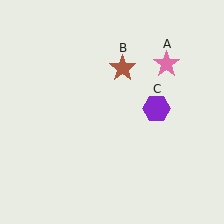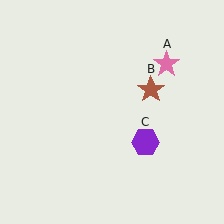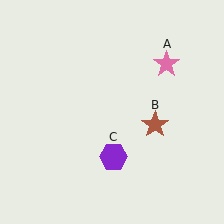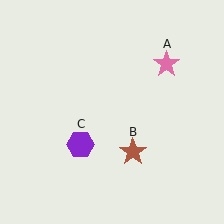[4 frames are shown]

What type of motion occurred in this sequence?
The brown star (object B), purple hexagon (object C) rotated clockwise around the center of the scene.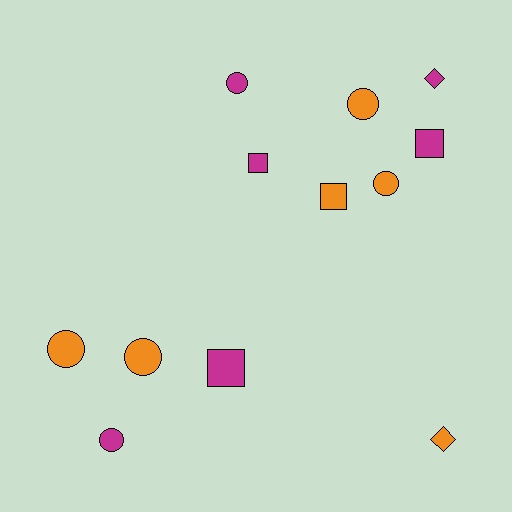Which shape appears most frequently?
Circle, with 6 objects.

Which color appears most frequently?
Magenta, with 6 objects.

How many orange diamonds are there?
There is 1 orange diamond.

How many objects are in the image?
There are 12 objects.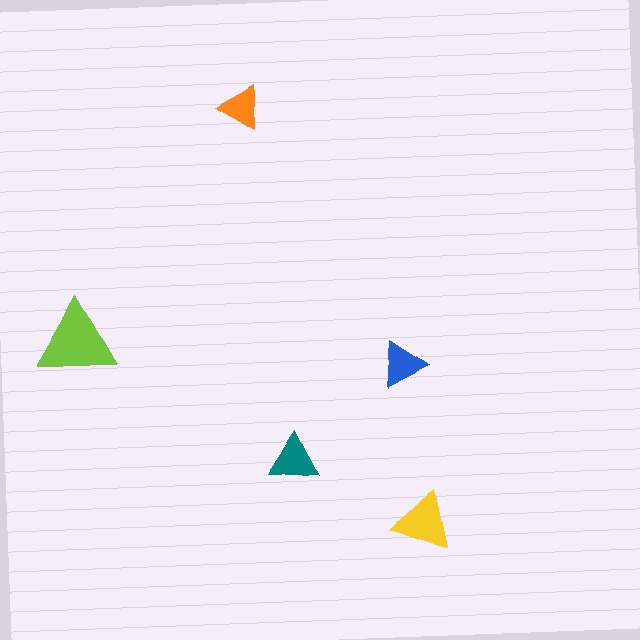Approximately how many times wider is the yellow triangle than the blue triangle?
About 1.5 times wider.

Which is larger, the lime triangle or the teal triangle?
The lime one.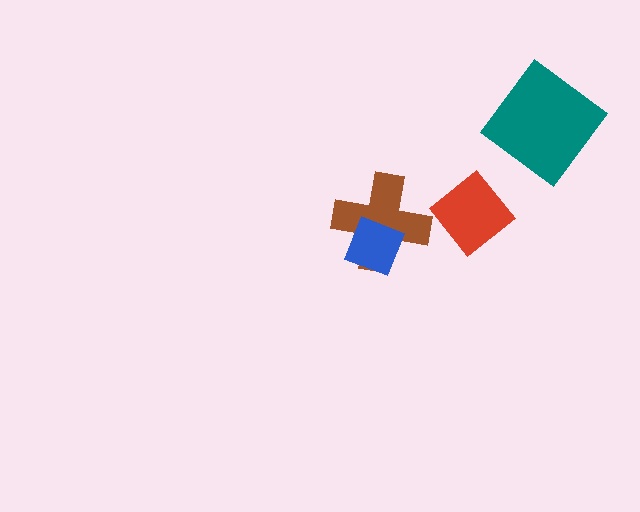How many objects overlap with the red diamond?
0 objects overlap with the red diamond.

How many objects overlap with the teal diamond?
0 objects overlap with the teal diamond.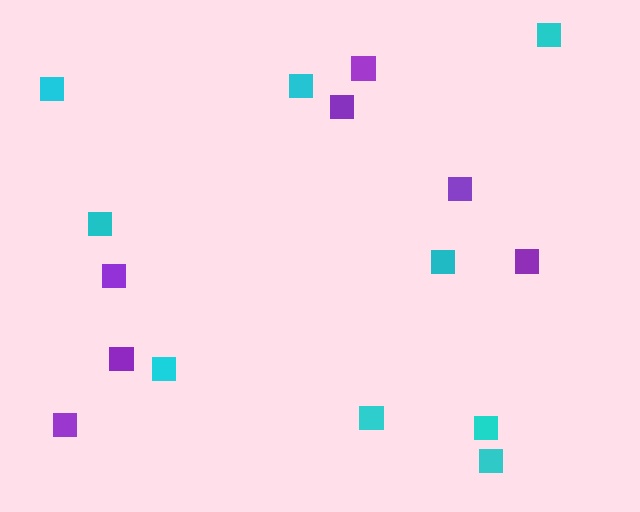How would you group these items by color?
There are 2 groups: one group of cyan squares (9) and one group of purple squares (7).